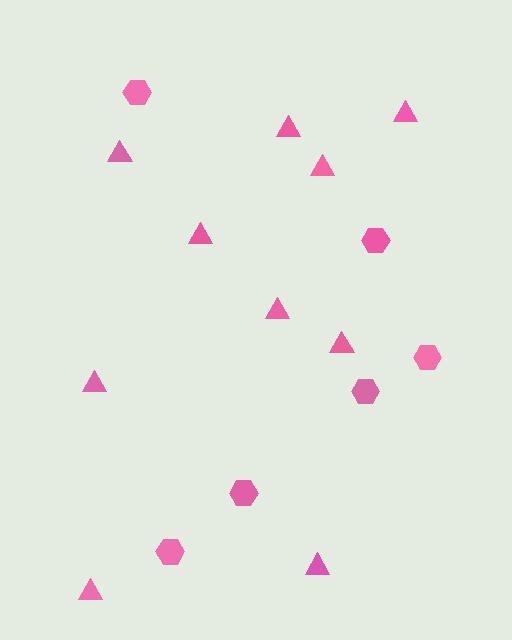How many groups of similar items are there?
There are 2 groups: one group of hexagons (6) and one group of triangles (10).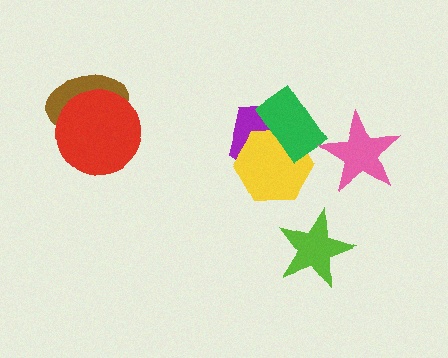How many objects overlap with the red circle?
1 object overlaps with the red circle.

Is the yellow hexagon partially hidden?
Yes, it is partially covered by another shape.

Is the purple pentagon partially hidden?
Yes, it is partially covered by another shape.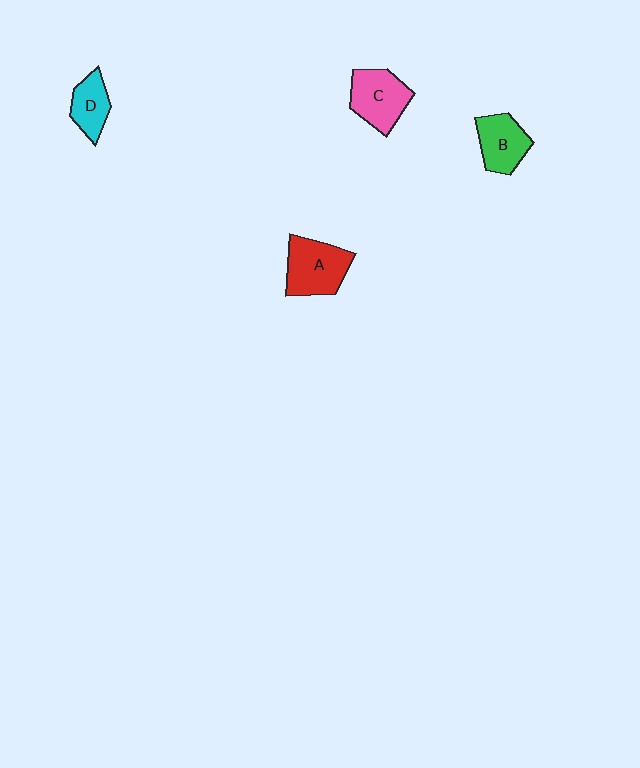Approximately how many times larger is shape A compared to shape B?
Approximately 1.3 times.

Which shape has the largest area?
Shape A (red).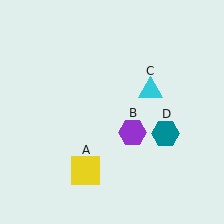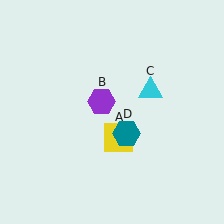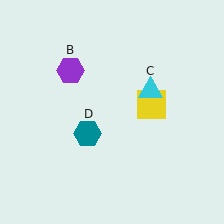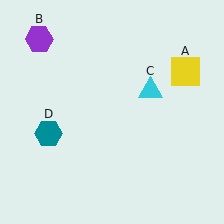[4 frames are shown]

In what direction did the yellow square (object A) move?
The yellow square (object A) moved up and to the right.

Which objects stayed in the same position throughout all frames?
Cyan triangle (object C) remained stationary.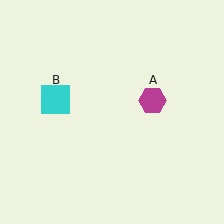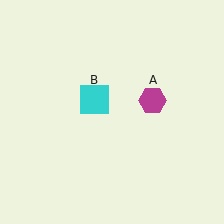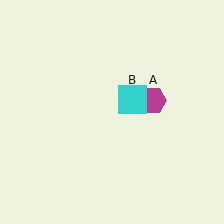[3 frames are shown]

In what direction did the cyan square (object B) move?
The cyan square (object B) moved right.